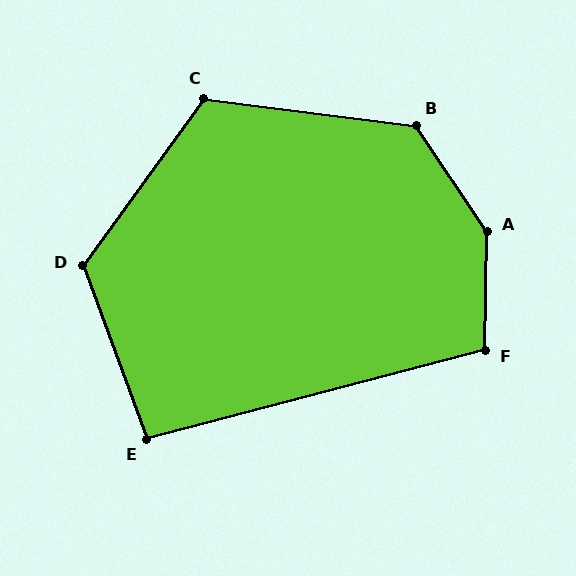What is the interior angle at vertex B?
Approximately 131 degrees (obtuse).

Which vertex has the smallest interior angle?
E, at approximately 96 degrees.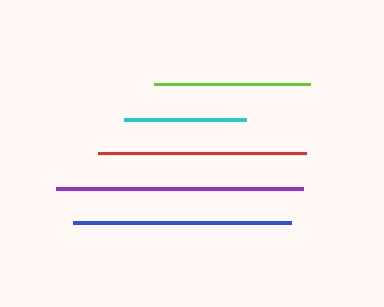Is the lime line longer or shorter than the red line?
The red line is longer than the lime line.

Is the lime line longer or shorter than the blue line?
The blue line is longer than the lime line.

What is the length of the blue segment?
The blue segment is approximately 217 pixels long.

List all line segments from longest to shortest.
From longest to shortest: purple, blue, red, lime, cyan.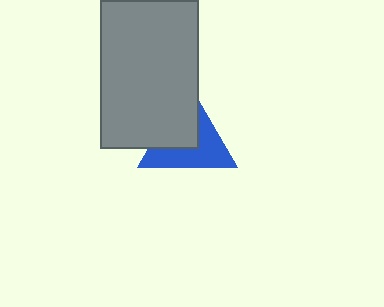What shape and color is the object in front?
The object in front is a gray rectangle.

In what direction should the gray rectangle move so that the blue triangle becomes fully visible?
The gray rectangle should move toward the upper-left. That is the shortest direction to clear the overlap and leave the blue triangle fully visible.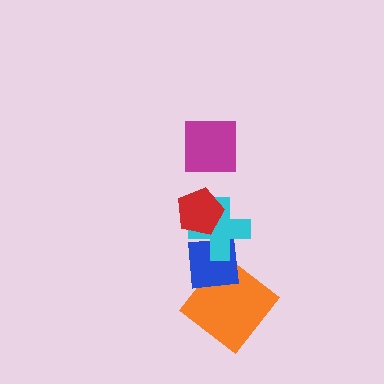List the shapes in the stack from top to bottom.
From top to bottom: the magenta square, the red pentagon, the cyan cross, the blue square, the orange diamond.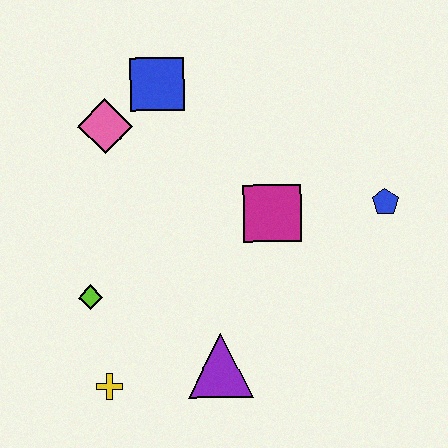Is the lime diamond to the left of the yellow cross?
Yes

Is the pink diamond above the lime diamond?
Yes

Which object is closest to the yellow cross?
The lime diamond is closest to the yellow cross.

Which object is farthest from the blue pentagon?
The yellow cross is farthest from the blue pentagon.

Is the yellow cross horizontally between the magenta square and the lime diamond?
Yes